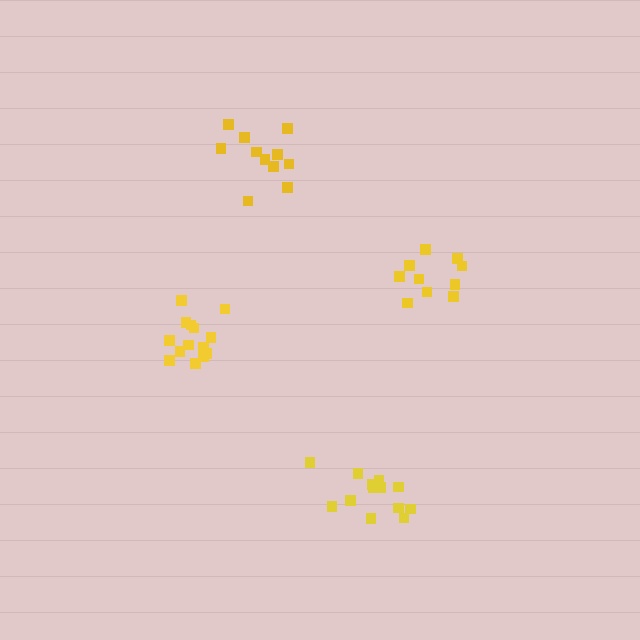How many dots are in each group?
Group 1: 13 dots, Group 2: 11 dots, Group 3: 10 dots, Group 4: 14 dots (48 total).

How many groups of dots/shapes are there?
There are 4 groups.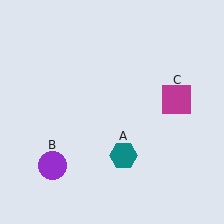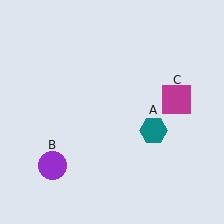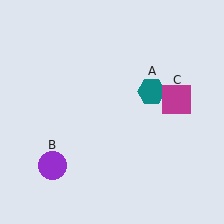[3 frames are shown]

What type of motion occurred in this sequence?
The teal hexagon (object A) rotated counterclockwise around the center of the scene.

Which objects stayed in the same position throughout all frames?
Purple circle (object B) and magenta square (object C) remained stationary.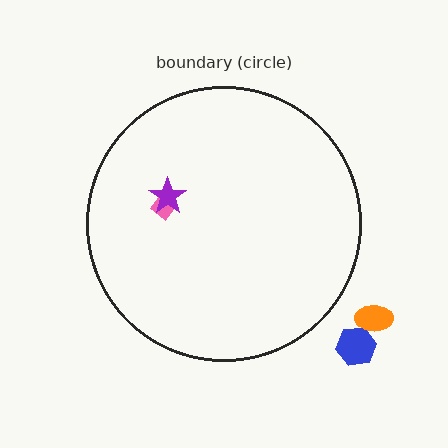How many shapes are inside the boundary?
2 inside, 2 outside.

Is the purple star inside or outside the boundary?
Inside.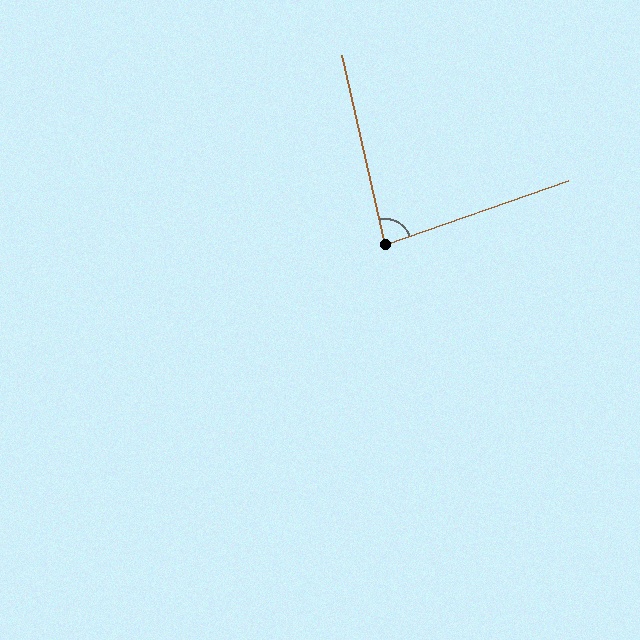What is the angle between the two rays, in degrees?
Approximately 84 degrees.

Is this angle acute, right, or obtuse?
It is acute.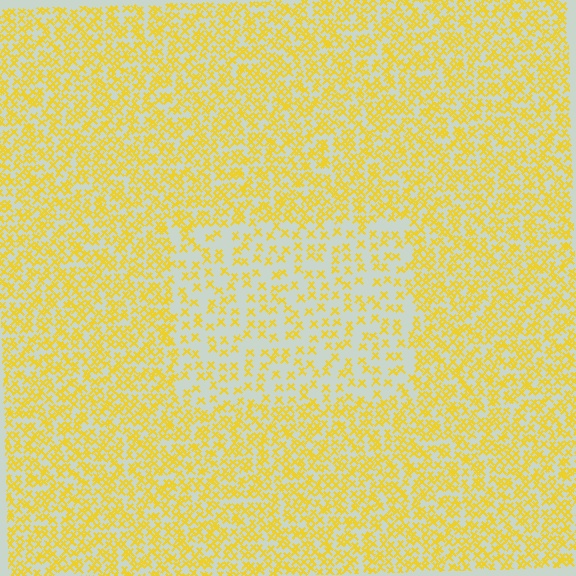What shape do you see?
I see a rectangle.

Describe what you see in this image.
The image contains small yellow elements arranged at two different densities. A rectangle-shaped region is visible where the elements are less densely packed than the surrounding area.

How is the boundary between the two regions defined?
The boundary is defined by a change in element density (approximately 2.2x ratio). All elements are the same color, size, and shape.